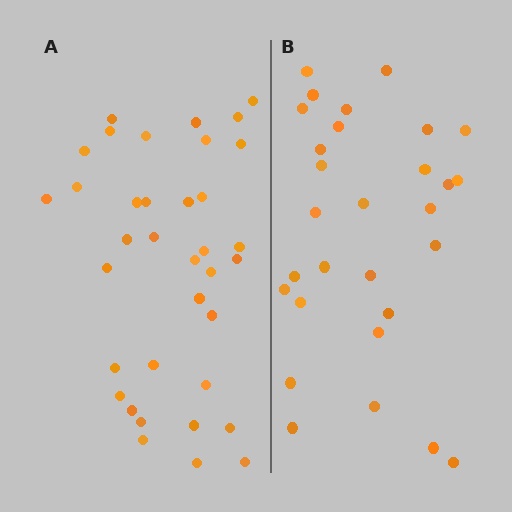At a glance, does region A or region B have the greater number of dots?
Region A (the left region) has more dots.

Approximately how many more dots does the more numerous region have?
Region A has roughly 8 or so more dots than region B.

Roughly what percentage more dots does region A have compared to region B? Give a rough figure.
About 25% more.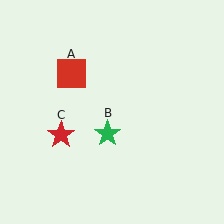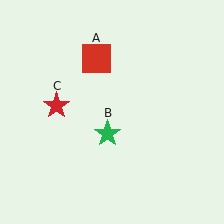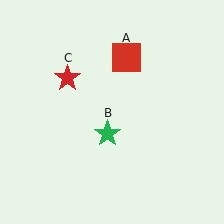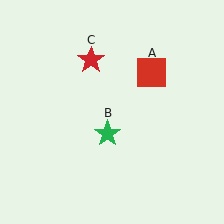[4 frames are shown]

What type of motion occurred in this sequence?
The red square (object A), red star (object C) rotated clockwise around the center of the scene.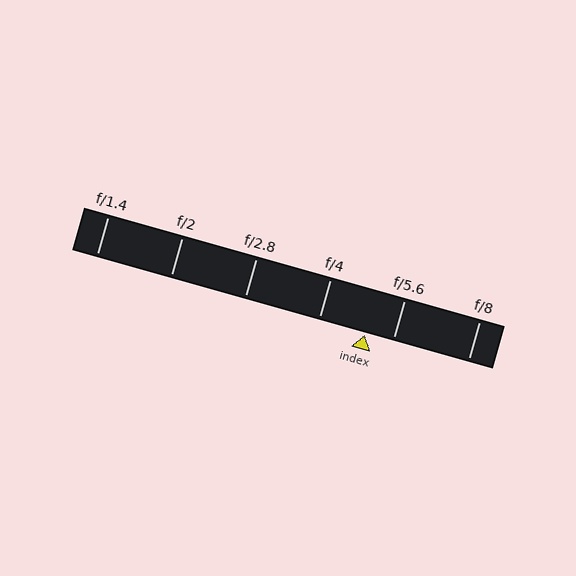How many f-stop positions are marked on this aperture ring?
There are 6 f-stop positions marked.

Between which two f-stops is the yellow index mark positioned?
The index mark is between f/4 and f/5.6.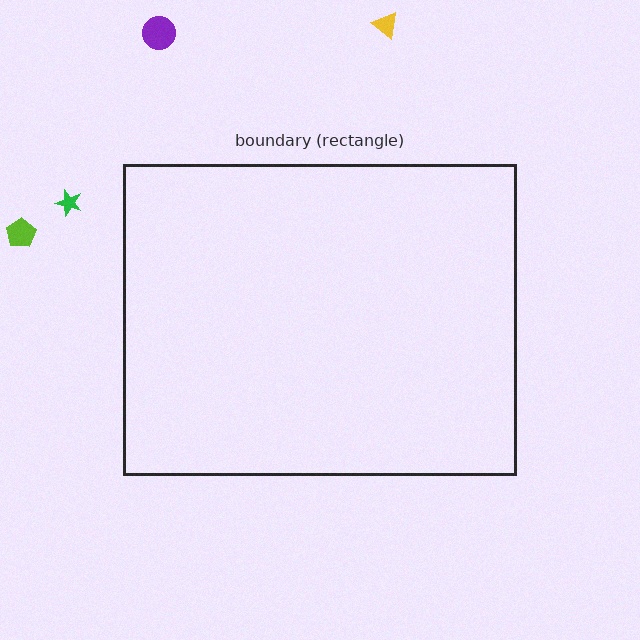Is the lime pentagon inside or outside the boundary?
Outside.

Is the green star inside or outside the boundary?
Outside.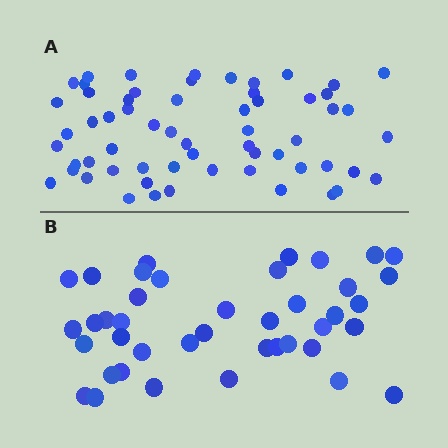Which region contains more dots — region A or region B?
Region A (the top region) has more dots.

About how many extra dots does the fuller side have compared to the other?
Region A has approximately 20 more dots than region B.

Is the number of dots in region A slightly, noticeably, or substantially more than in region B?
Region A has substantially more. The ratio is roughly 1.5 to 1.